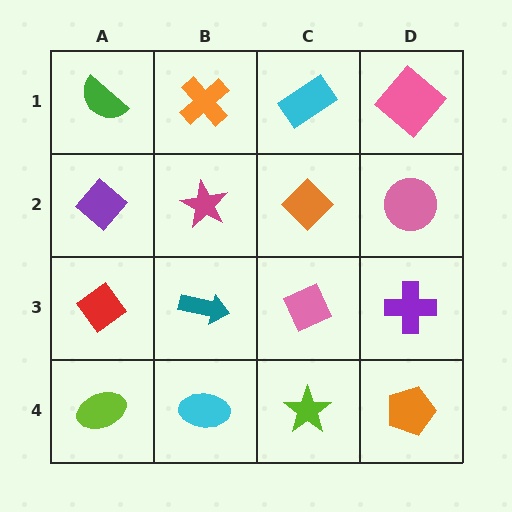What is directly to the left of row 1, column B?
A green semicircle.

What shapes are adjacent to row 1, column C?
An orange diamond (row 2, column C), an orange cross (row 1, column B), a pink diamond (row 1, column D).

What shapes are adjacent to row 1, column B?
A magenta star (row 2, column B), a green semicircle (row 1, column A), a cyan rectangle (row 1, column C).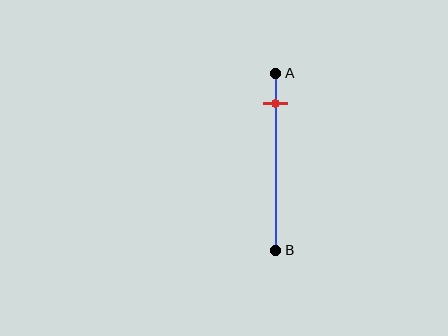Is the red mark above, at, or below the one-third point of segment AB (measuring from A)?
The red mark is above the one-third point of segment AB.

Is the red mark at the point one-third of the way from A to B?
No, the mark is at about 15% from A, not at the 33% one-third point.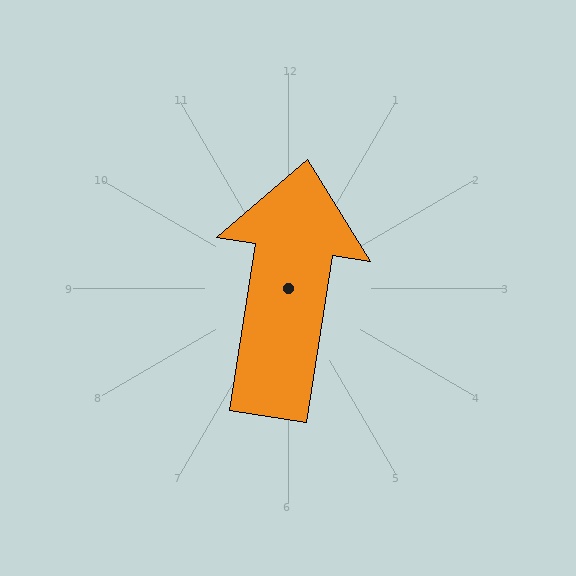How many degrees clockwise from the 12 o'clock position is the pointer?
Approximately 9 degrees.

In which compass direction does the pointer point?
North.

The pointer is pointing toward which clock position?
Roughly 12 o'clock.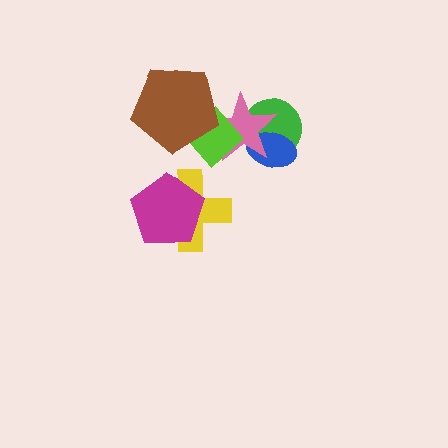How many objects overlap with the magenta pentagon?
1 object overlaps with the magenta pentagon.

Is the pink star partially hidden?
Yes, it is partially covered by another shape.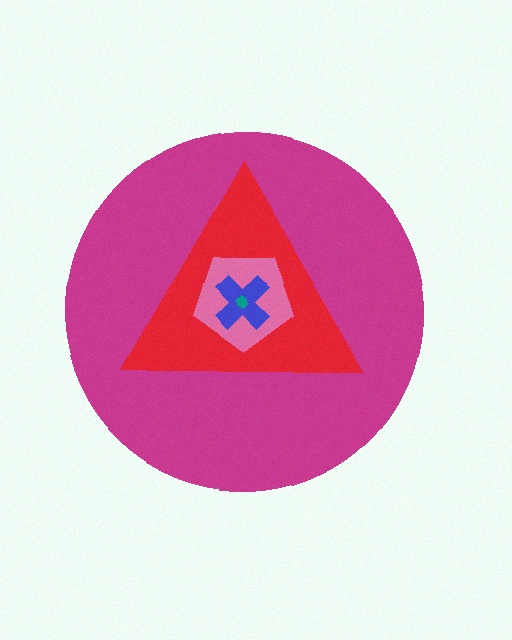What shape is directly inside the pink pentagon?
The blue cross.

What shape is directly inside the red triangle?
The pink pentagon.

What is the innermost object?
The teal hexagon.